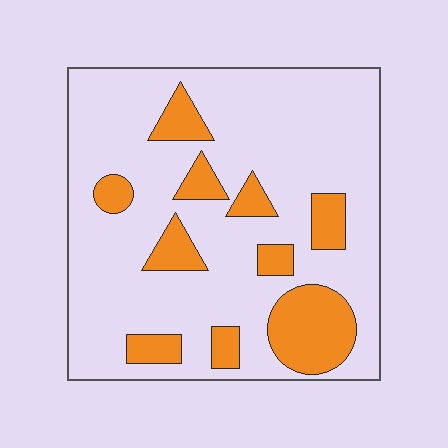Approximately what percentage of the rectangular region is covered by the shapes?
Approximately 20%.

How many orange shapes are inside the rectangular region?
10.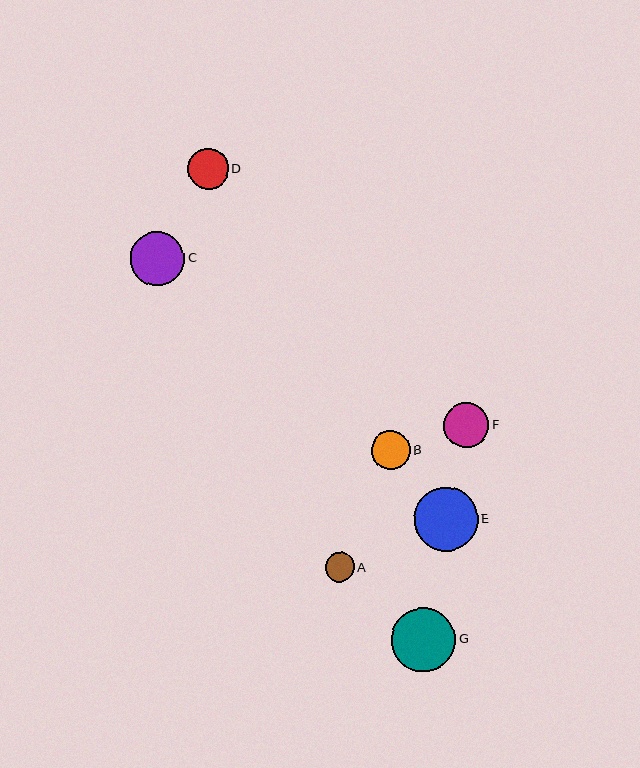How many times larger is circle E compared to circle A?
Circle E is approximately 2.2 times the size of circle A.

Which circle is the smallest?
Circle A is the smallest with a size of approximately 29 pixels.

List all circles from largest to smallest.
From largest to smallest: E, G, C, F, D, B, A.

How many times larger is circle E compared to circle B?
Circle E is approximately 1.7 times the size of circle B.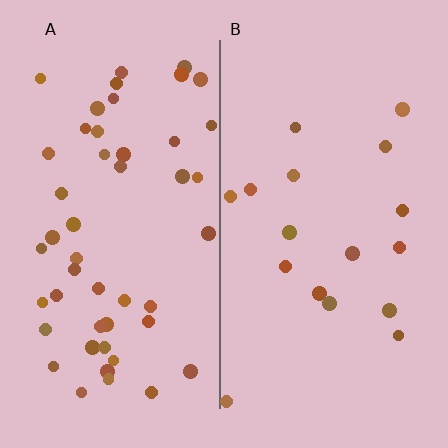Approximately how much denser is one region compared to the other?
Approximately 2.7× — region A over region B.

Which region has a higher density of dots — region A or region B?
A (the left).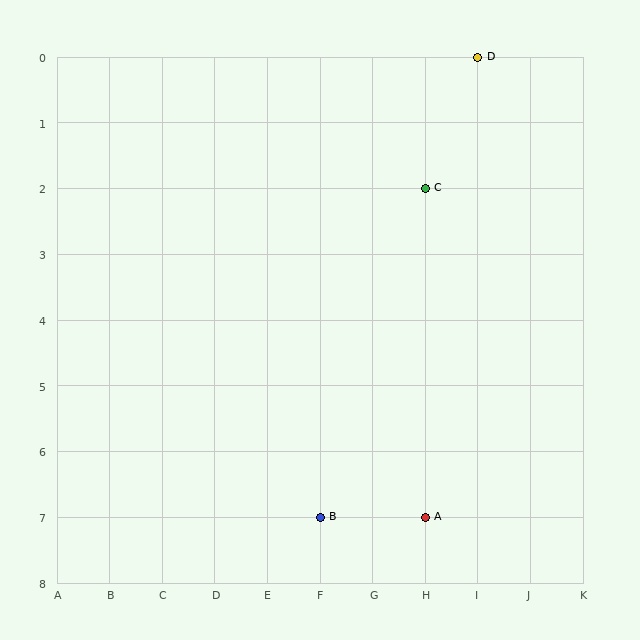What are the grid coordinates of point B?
Point B is at grid coordinates (F, 7).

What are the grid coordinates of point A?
Point A is at grid coordinates (H, 7).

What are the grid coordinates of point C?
Point C is at grid coordinates (H, 2).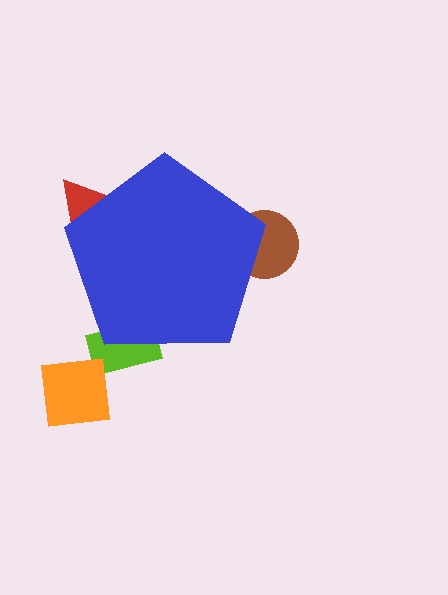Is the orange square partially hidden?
No, the orange square is fully visible.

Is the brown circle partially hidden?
Yes, the brown circle is partially hidden behind the blue pentagon.